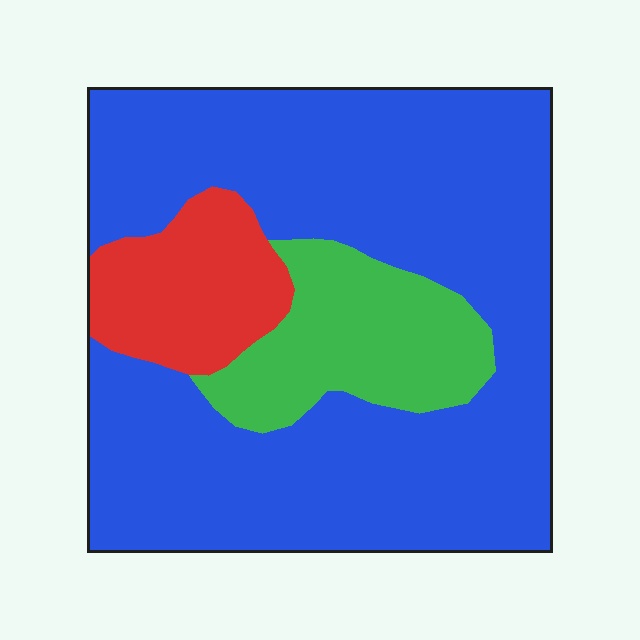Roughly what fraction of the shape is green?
Green covers about 15% of the shape.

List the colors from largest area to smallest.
From largest to smallest: blue, green, red.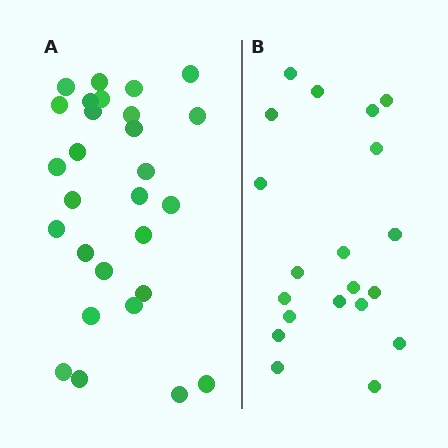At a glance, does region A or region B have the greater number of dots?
Region A (the left region) has more dots.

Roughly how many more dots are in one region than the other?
Region A has roughly 8 or so more dots than region B.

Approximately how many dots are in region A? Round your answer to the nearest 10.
About 30 dots. (The exact count is 28, which rounds to 30.)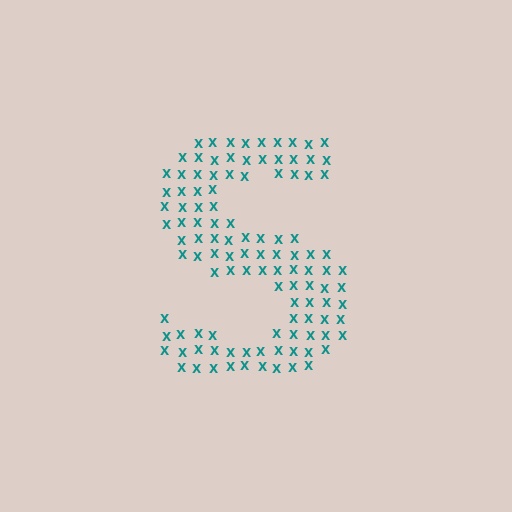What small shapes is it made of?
It is made of small letter X's.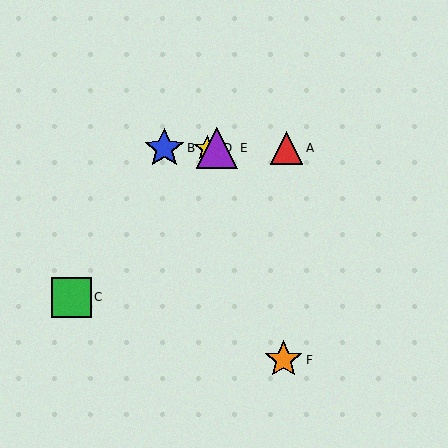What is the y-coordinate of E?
Object E is at y≈148.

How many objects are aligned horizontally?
4 objects (A, B, D, E) are aligned horizontally.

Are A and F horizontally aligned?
No, A is at y≈148 and F is at y≈360.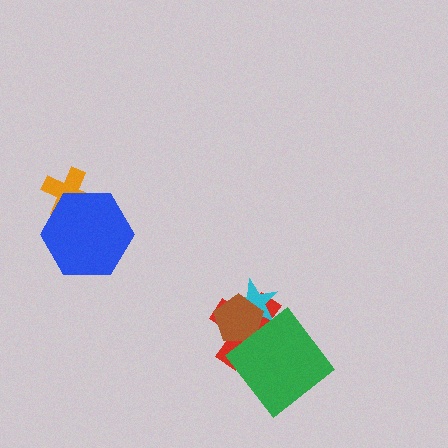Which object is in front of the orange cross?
The blue hexagon is in front of the orange cross.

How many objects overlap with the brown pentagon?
2 objects overlap with the brown pentagon.